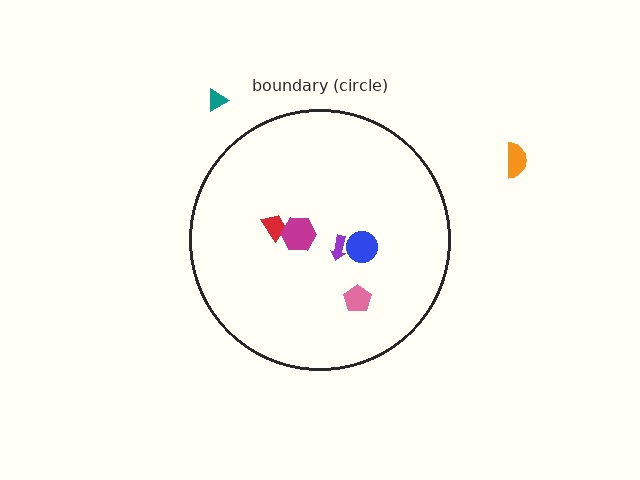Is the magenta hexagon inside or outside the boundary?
Inside.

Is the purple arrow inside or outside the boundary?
Inside.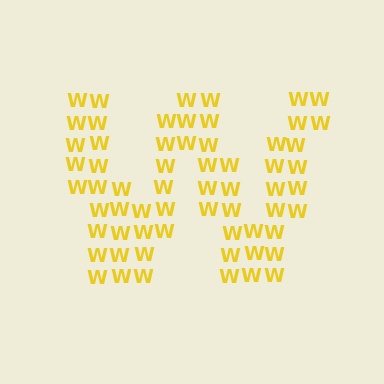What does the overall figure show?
The overall figure shows the letter W.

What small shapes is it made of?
It is made of small letter W's.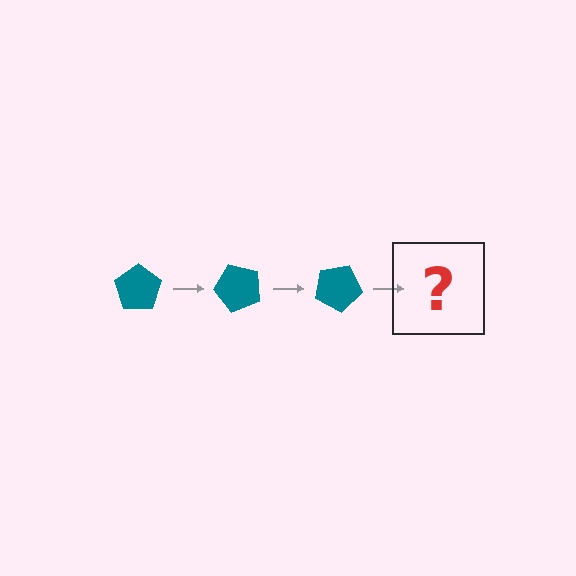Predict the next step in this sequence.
The next step is a teal pentagon rotated 150 degrees.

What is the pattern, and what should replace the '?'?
The pattern is that the pentagon rotates 50 degrees each step. The '?' should be a teal pentagon rotated 150 degrees.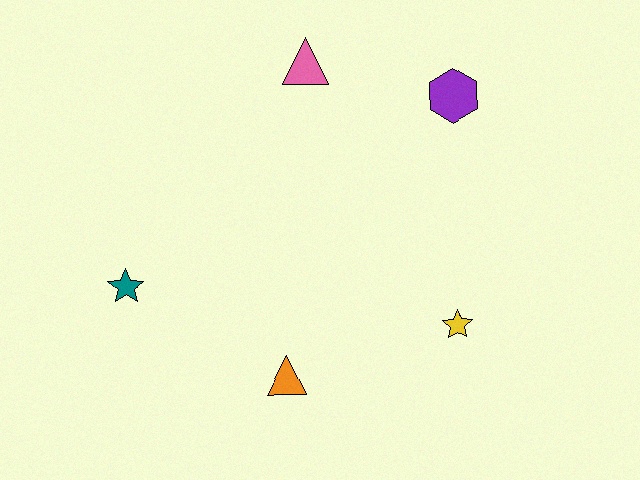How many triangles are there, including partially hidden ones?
There are 2 triangles.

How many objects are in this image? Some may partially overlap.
There are 5 objects.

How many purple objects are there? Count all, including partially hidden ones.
There is 1 purple object.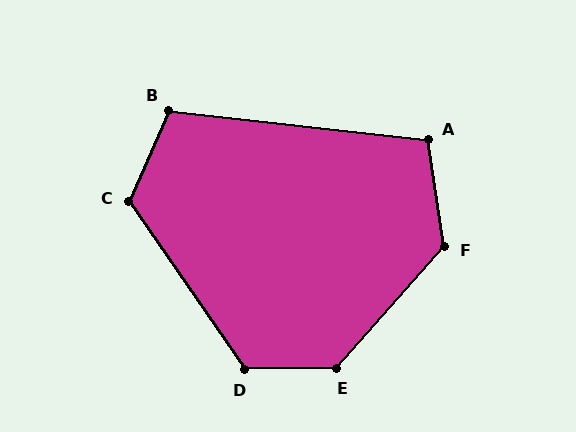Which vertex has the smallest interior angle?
A, at approximately 105 degrees.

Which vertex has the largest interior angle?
E, at approximately 133 degrees.